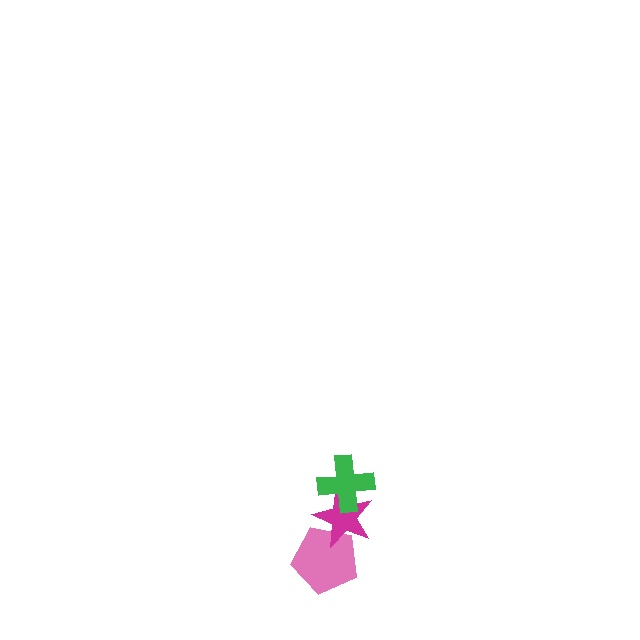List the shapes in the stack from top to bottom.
From top to bottom: the green cross, the magenta star, the pink pentagon.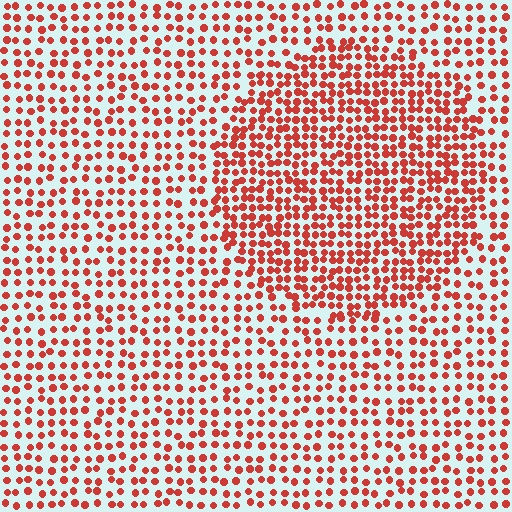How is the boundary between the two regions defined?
The boundary is defined by a change in element density (approximately 1.7x ratio). All elements are the same color, size, and shape.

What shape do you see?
I see a circle.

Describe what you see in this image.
The image contains small red elements arranged at two different densities. A circle-shaped region is visible where the elements are more densely packed than the surrounding area.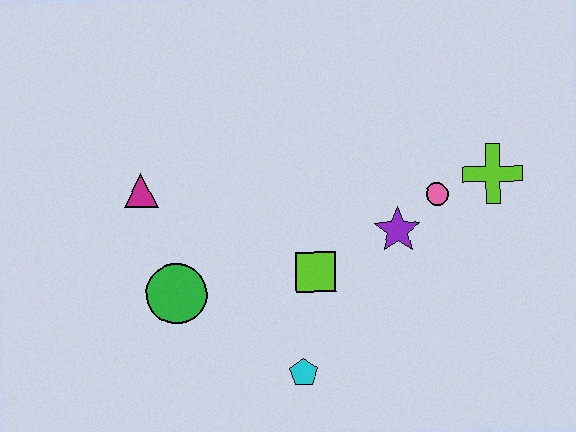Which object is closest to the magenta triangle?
The green circle is closest to the magenta triangle.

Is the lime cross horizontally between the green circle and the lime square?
No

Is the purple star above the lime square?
Yes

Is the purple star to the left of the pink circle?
Yes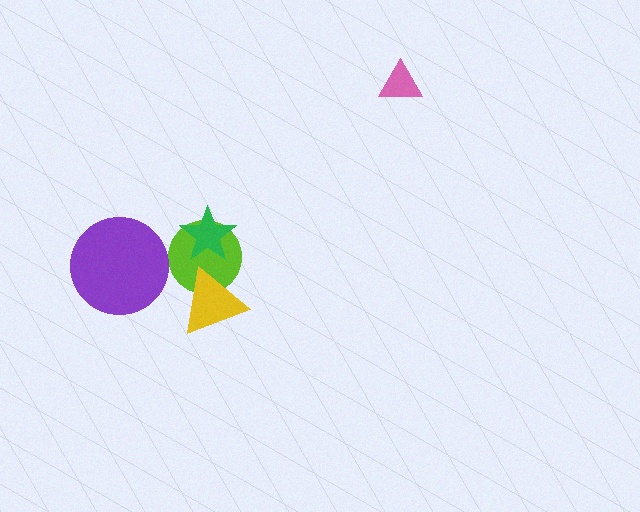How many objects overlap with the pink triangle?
0 objects overlap with the pink triangle.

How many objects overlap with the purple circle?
0 objects overlap with the purple circle.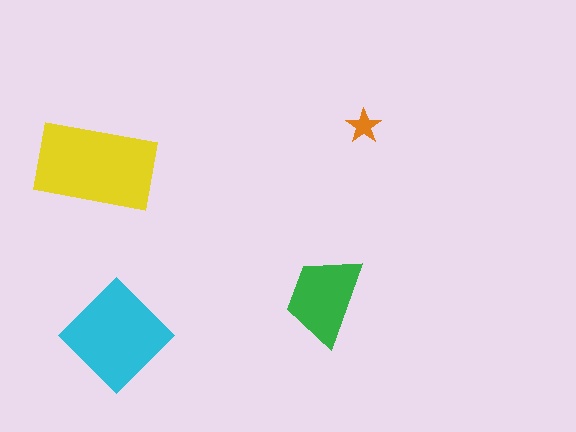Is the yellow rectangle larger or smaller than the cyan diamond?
Larger.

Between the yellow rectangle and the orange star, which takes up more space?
The yellow rectangle.